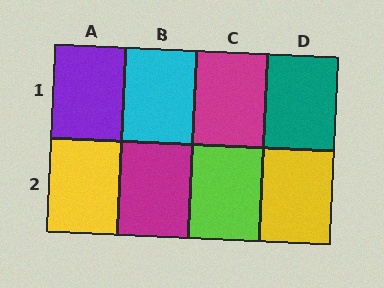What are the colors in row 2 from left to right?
Yellow, magenta, lime, yellow.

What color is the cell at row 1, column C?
Magenta.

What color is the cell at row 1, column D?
Teal.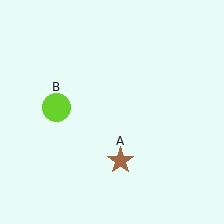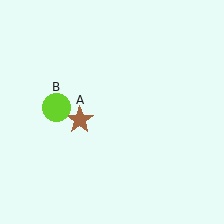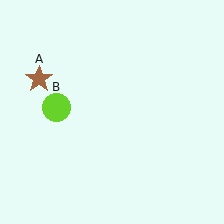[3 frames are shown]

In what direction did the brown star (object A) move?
The brown star (object A) moved up and to the left.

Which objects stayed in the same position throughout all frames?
Lime circle (object B) remained stationary.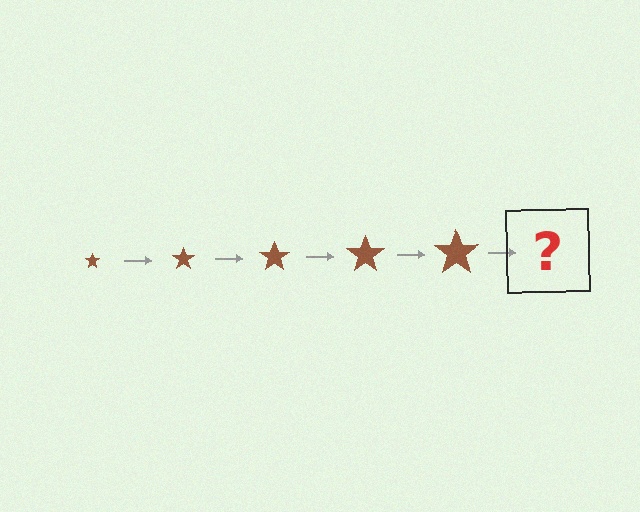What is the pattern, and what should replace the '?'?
The pattern is that the star gets progressively larger each step. The '?' should be a brown star, larger than the previous one.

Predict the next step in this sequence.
The next step is a brown star, larger than the previous one.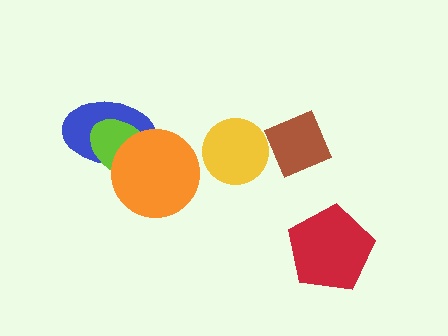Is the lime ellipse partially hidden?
Yes, it is partially covered by another shape.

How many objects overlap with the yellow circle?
0 objects overlap with the yellow circle.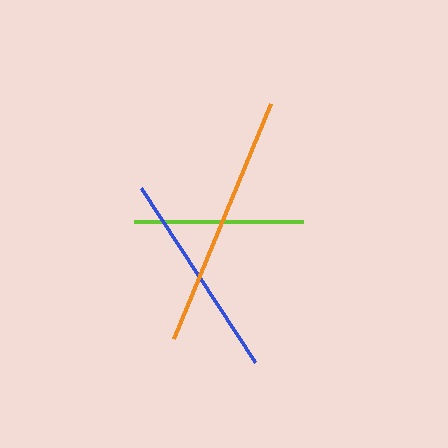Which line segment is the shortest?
The lime line is the shortest at approximately 169 pixels.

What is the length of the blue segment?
The blue segment is approximately 208 pixels long.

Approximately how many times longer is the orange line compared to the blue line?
The orange line is approximately 1.2 times the length of the blue line.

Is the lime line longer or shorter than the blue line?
The blue line is longer than the lime line.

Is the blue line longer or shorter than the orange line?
The orange line is longer than the blue line.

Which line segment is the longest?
The orange line is the longest at approximately 254 pixels.